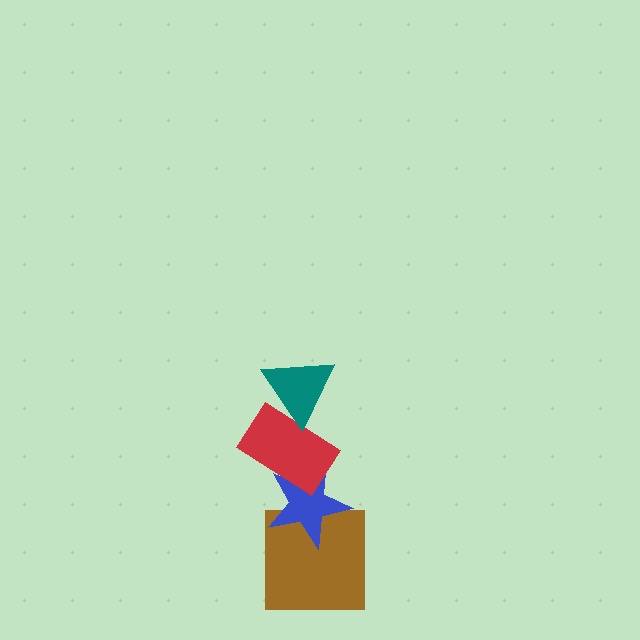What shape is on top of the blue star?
The red rectangle is on top of the blue star.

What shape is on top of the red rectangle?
The teal triangle is on top of the red rectangle.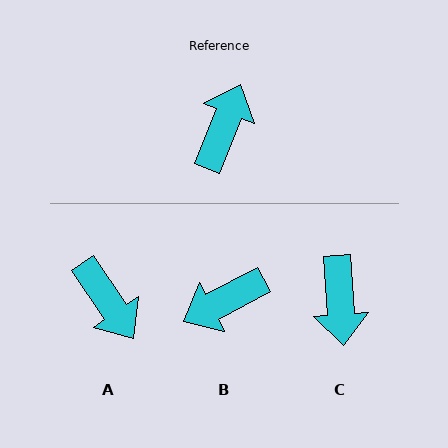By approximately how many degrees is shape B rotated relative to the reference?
Approximately 140 degrees counter-clockwise.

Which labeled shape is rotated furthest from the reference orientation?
C, about 155 degrees away.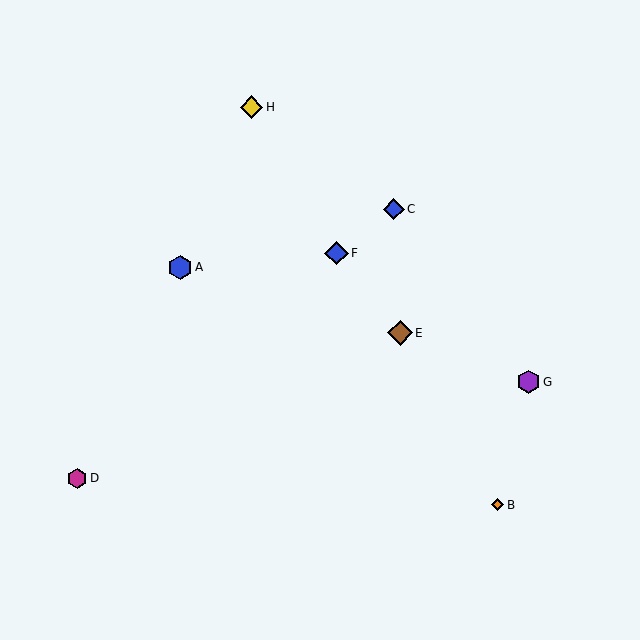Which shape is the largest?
The brown diamond (labeled E) is the largest.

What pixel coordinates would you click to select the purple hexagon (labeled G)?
Click at (528, 382) to select the purple hexagon G.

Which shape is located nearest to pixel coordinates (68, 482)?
The magenta hexagon (labeled D) at (77, 478) is nearest to that location.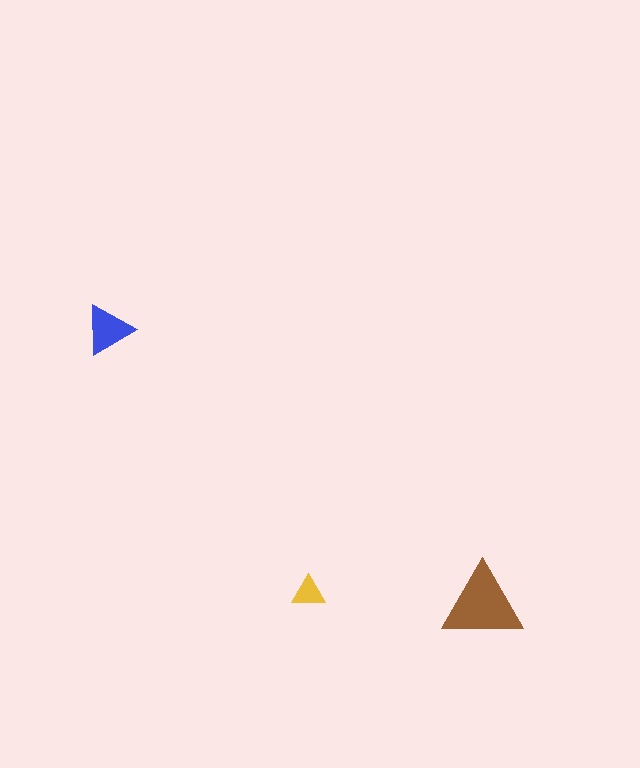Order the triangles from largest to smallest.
the brown one, the blue one, the yellow one.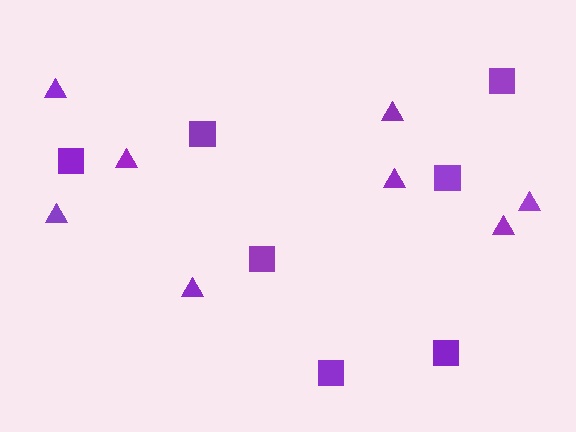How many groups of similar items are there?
There are 2 groups: one group of triangles (8) and one group of squares (7).